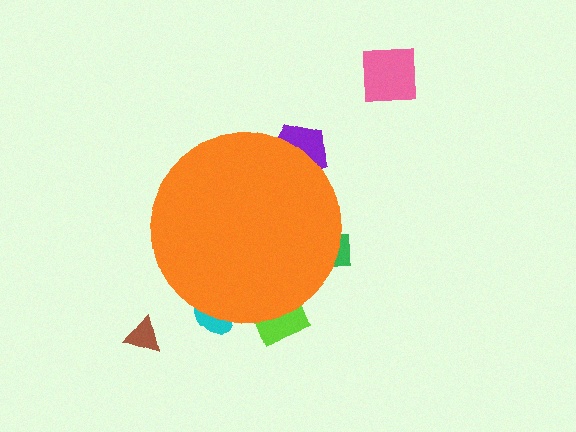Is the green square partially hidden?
Yes, the green square is partially hidden behind the orange circle.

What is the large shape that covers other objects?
An orange circle.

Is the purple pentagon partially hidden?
Yes, the purple pentagon is partially hidden behind the orange circle.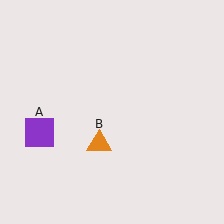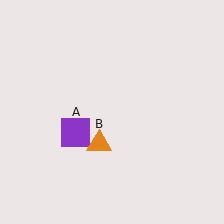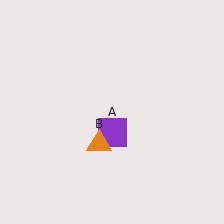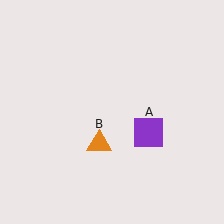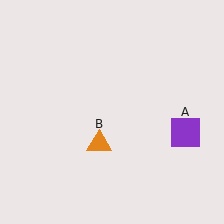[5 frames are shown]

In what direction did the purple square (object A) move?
The purple square (object A) moved right.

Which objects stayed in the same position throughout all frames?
Orange triangle (object B) remained stationary.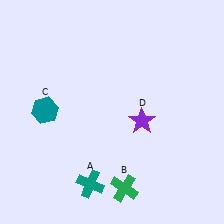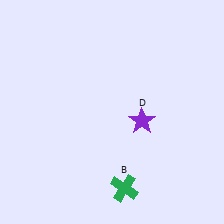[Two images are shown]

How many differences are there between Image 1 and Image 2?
There are 2 differences between the two images.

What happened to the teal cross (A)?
The teal cross (A) was removed in Image 2. It was in the bottom-left area of Image 1.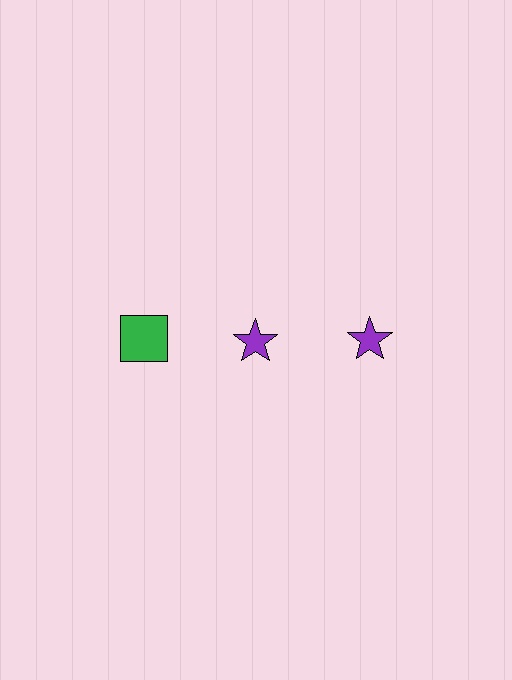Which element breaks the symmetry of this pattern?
The green square in the top row, leftmost column breaks the symmetry. All other shapes are purple stars.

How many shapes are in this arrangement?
There are 3 shapes arranged in a grid pattern.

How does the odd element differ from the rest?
It differs in both color (green instead of purple) and shape (square instead of star).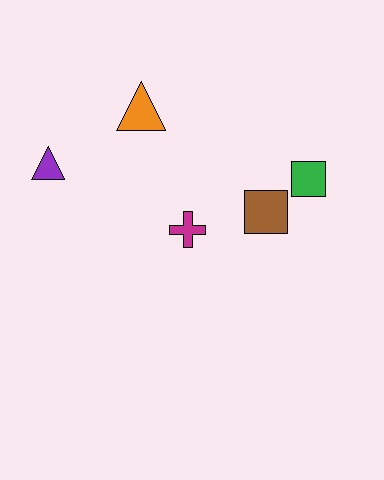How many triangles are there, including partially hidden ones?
There are 2 triangles.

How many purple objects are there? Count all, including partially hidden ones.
There is 1 purple object.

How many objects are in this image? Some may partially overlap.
There are 5 objects.